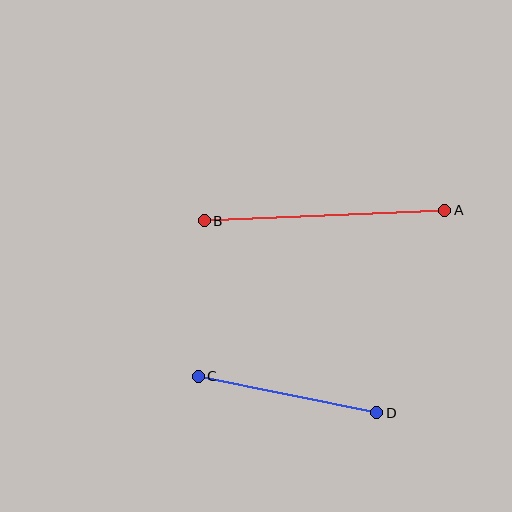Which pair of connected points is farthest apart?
Points A and B are farthest apart.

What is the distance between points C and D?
The distance is approximately 182 pixels.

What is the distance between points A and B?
The distance is approximately 241 pixels.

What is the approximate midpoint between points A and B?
The midpoint is at approximately (324, 216) pixels.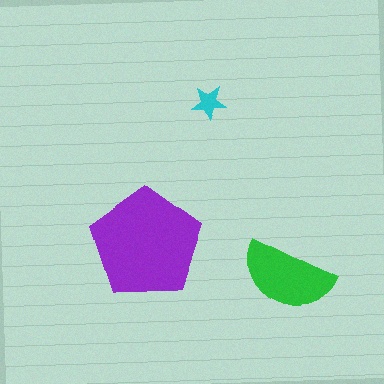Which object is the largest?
The purple pentagon.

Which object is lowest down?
The green semicircle is bottommost.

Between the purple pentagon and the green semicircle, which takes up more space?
The purple pentagon.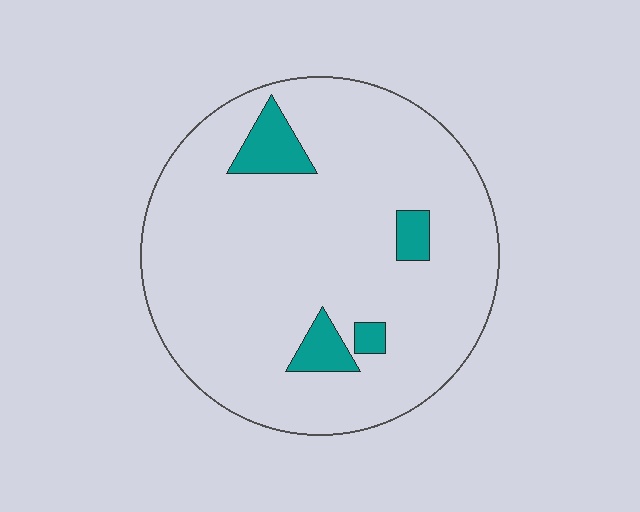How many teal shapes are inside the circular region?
4.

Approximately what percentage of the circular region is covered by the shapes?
Approximately 10%.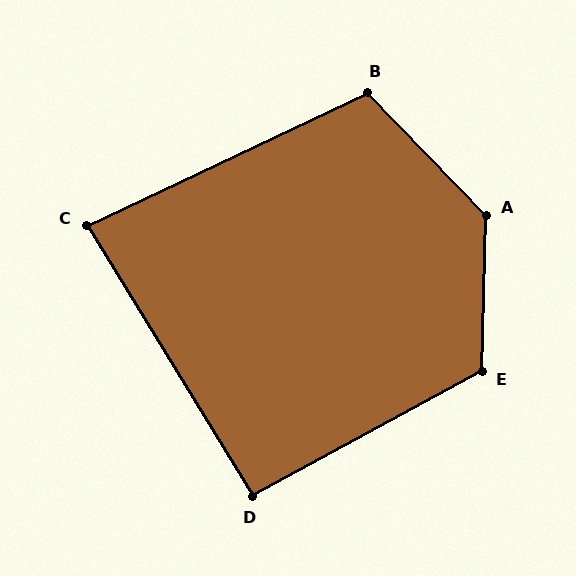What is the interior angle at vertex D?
Approximately 93 degrees (approximately right).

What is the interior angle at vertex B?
Approximately 109 degrees (obtuse).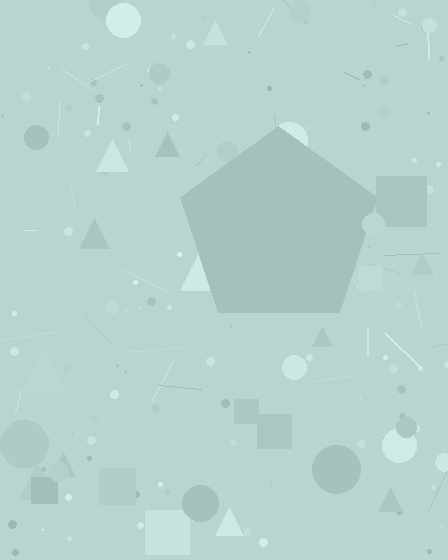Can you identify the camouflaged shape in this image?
The camouflaged shape is a pentagon.